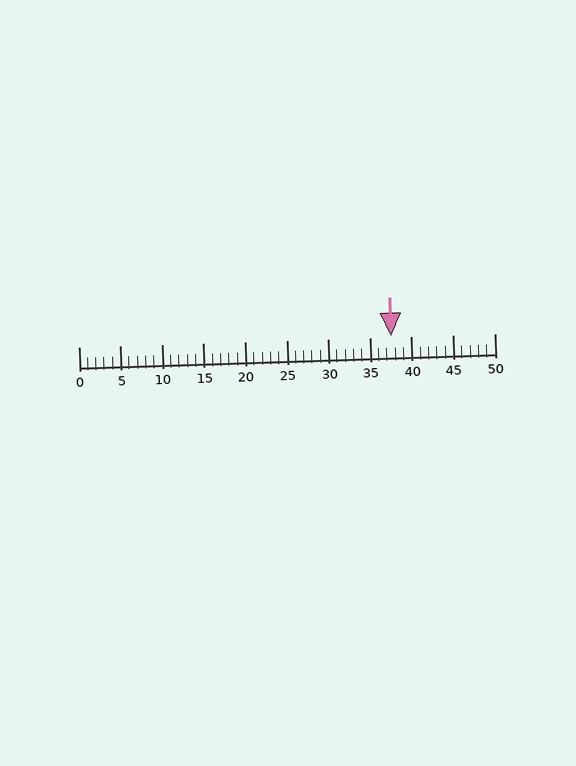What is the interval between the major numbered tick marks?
The major tick marks are spaced 5 units apart.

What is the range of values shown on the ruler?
The ruler shows values from 0 to 50.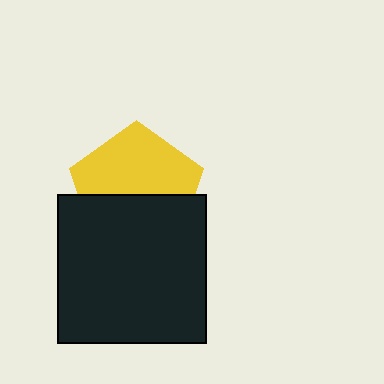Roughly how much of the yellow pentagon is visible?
About half of it is visible (roughly 54%).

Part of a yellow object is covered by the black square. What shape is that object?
It is a pentagon.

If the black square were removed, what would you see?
You would see the complete yellow pentagon.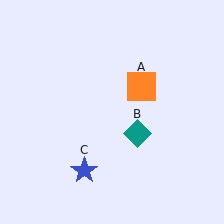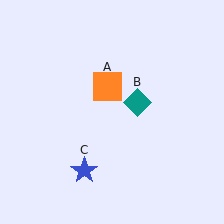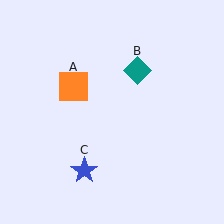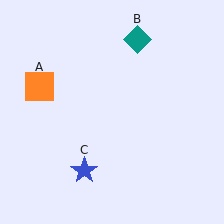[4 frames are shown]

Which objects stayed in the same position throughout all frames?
Blue star (object C) remained stationary.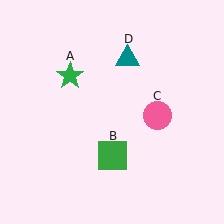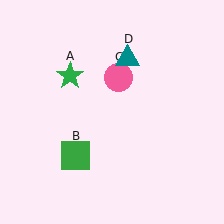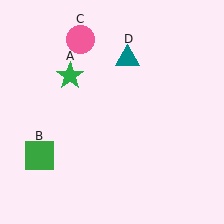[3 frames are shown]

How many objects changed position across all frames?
2 objects changed position: green square (object B), pink circle (object C).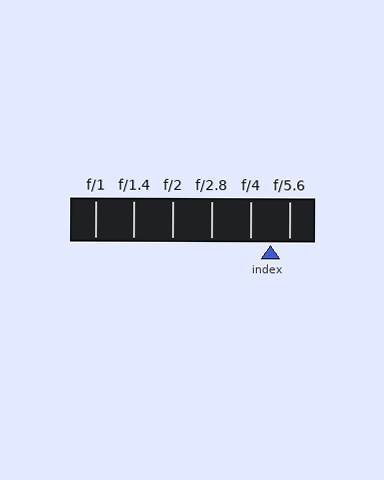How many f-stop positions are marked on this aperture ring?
There are 6 f-stop positions marked.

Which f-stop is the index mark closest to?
The index mark is closest to f/5.6.